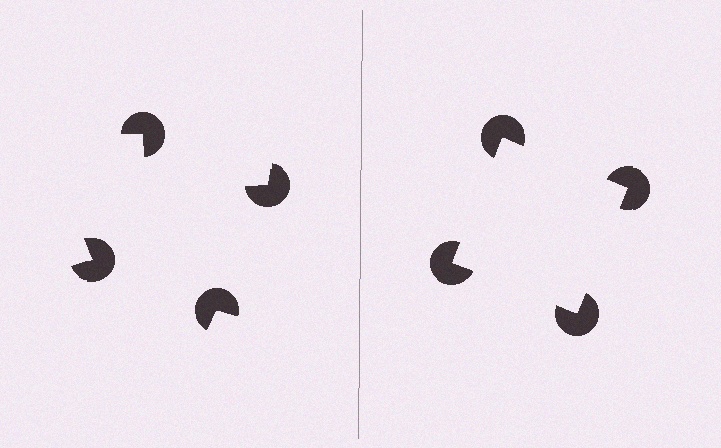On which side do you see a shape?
An illusory square appears on the right side. On the left side the wedge cuts are rotated, so no coherent shape forms.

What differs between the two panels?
The pac-man discs are positioned identically on both sides; only the wedge orientations differ. On the right they align to a square; on the left they are misaligned.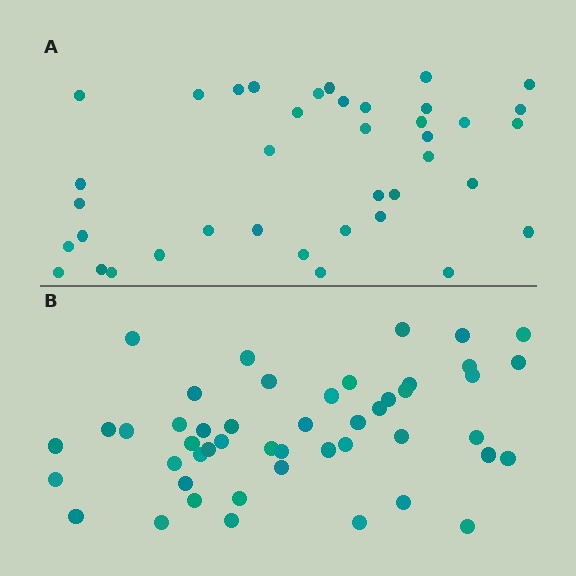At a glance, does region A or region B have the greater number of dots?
Region B (the bottom region) has more dots.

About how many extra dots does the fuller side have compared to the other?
Region B has roughly 8 or so more dots than region A.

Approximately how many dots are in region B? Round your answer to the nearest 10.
About 50 dots. (The exact count is 48, which rounds to 50.)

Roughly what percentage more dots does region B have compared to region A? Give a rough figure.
About 25% more.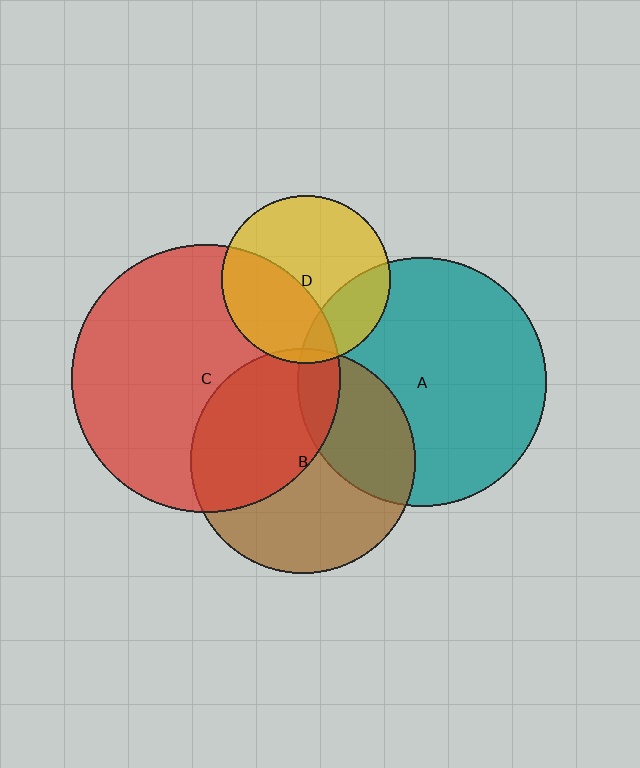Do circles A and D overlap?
Yes.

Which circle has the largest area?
Circle C (red).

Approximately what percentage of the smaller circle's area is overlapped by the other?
Approximately 25%.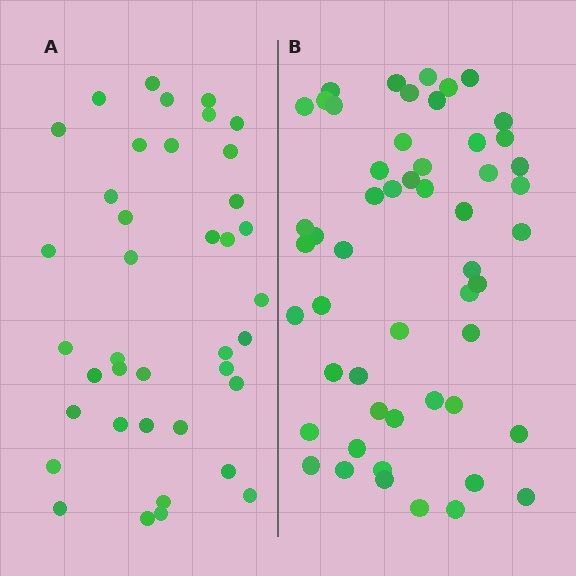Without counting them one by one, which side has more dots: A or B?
Region B (the right region) has more dots.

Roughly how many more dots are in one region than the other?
Region B has approximately 15 more dots than region A.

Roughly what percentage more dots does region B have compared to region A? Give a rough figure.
About 35% more.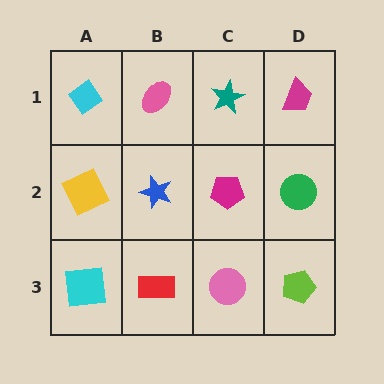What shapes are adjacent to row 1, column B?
A blue star (row 2, column B), a cyan diamond (row 1, column A), a teal star (row 1, column C).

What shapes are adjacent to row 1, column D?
A green circle (row 2, column D), a teal star (row 1, column C).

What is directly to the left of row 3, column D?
A pink circle.